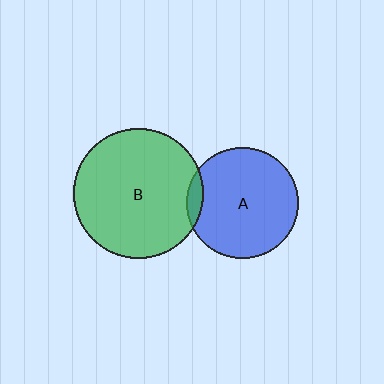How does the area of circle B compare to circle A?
Approximately 1.4 times.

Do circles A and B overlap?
Yes.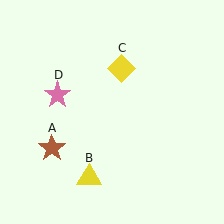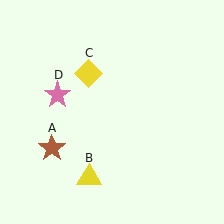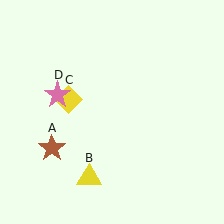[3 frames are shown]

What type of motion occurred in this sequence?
The yellow diamond (object C) rotated counterclockwise around the center of the scene.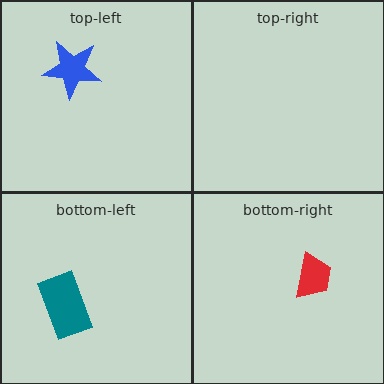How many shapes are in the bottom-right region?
1.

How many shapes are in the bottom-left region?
1.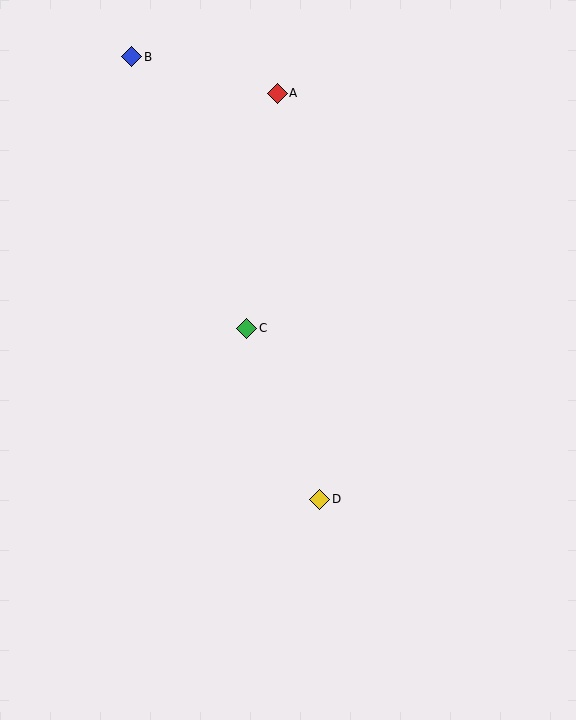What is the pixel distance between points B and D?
The distance between B and D is 481 pixels.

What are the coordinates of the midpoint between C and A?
The midpoint between C and A is at (262, 211).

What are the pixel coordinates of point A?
Point A is at (277, 93).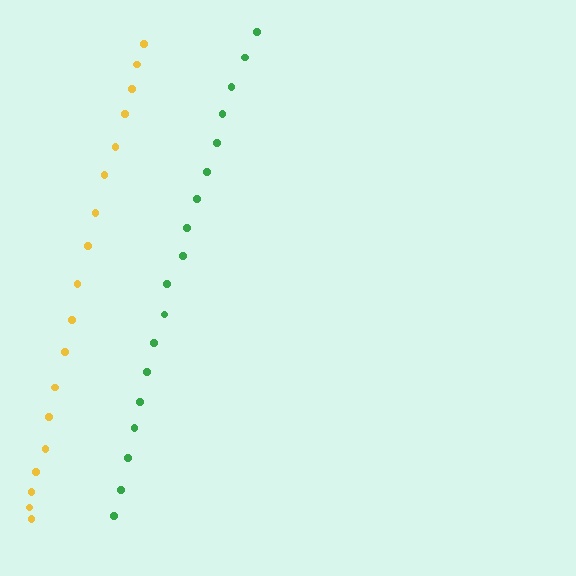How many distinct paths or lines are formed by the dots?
There are 2 distinct paths.